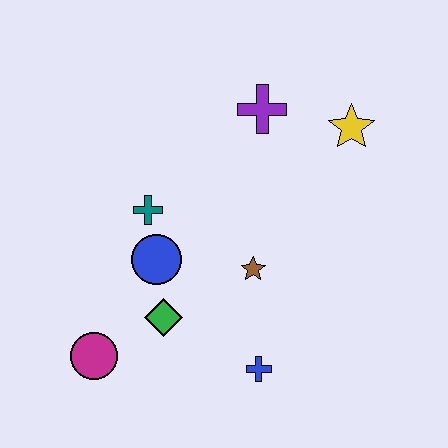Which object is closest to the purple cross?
The yellow star is closest to the purple cross.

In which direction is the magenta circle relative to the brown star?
The magenta circle is to the left of the brown star.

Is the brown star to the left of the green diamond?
No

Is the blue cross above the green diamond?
No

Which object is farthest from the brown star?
The magenta circle is farthest from the brown star.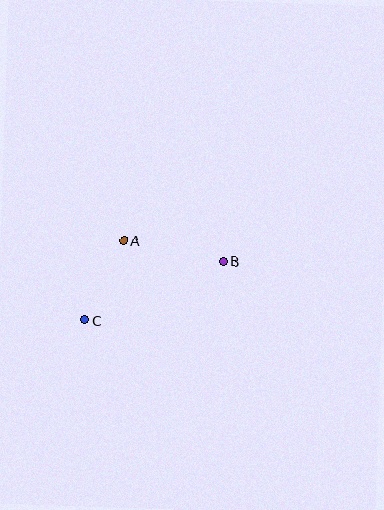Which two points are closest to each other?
Points A and C are closest to each other.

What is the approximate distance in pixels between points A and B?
The distance between A and B is approximately 101 pixels.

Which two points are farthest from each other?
Points B and C are farthest from each other.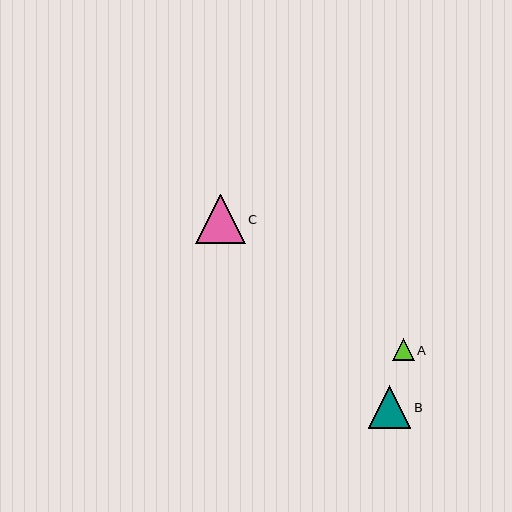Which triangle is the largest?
Triangle C is the largest with a size of approximately 49 pixels.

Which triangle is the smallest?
Triangle A is the smallest with a size of approximately 22 pixels.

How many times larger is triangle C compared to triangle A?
Triangle C is approximately 2.2 times the size of triangle A.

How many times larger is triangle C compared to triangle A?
Triangle C is approximately 2.2 times the size of triangle A.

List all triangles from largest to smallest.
From largest to smallest: C, B, A.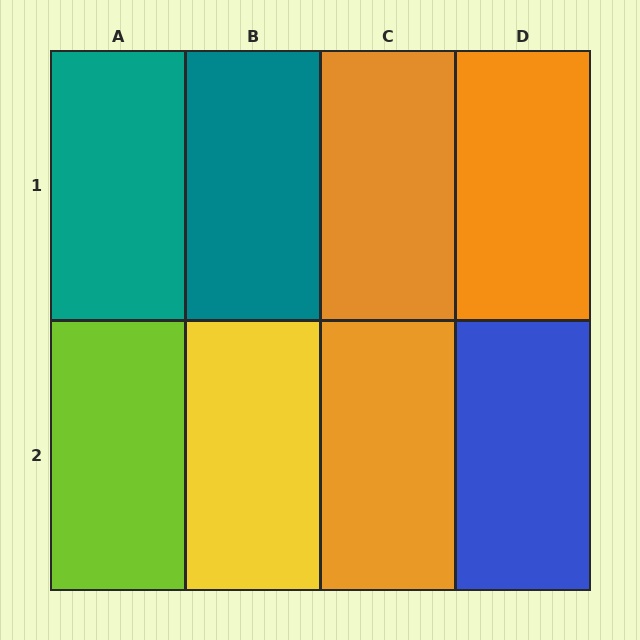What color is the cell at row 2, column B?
Yellow.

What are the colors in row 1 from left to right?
Teal, teal, orange, orange.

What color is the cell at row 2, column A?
Lime.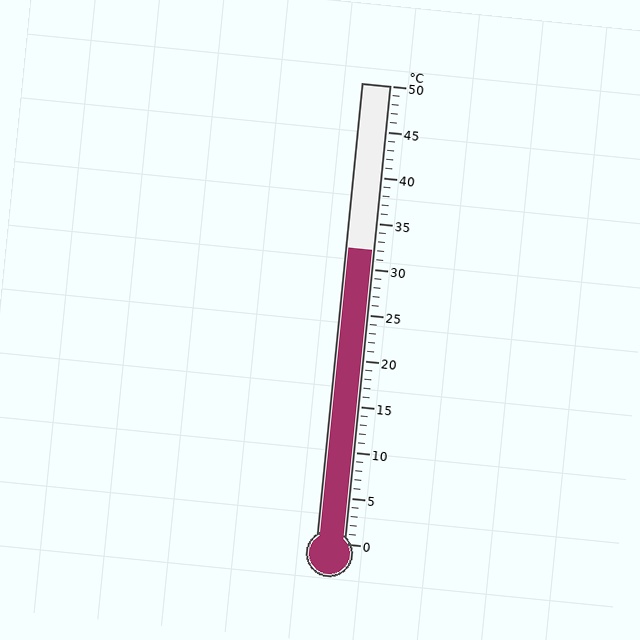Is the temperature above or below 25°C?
The temperature is above 25°C.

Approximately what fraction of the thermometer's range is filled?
The thermometer is filled to approximately 65% of its range.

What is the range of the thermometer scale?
The thermometer scale ranges from 0°C to 50°C.